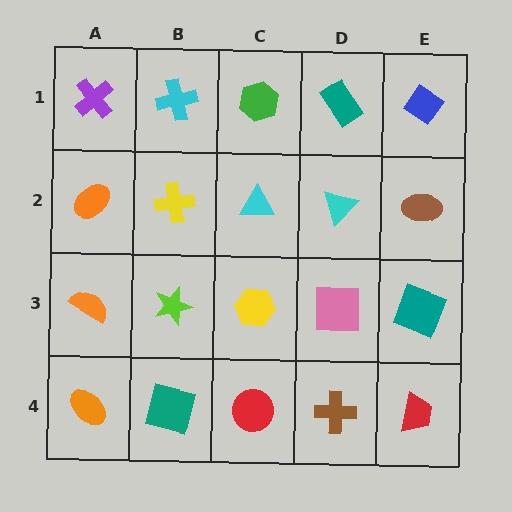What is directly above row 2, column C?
A green hexagon.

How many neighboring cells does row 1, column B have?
3.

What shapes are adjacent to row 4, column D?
A pink square (row 3, column D), a red circle (row 4, column C), a red trapezoid (row 4, column E).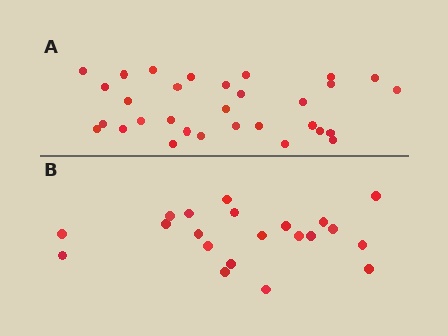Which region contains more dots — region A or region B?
Region A (the top region) has more dots.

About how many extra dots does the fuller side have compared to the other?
Region A has roughly 10 or so more dots than region B.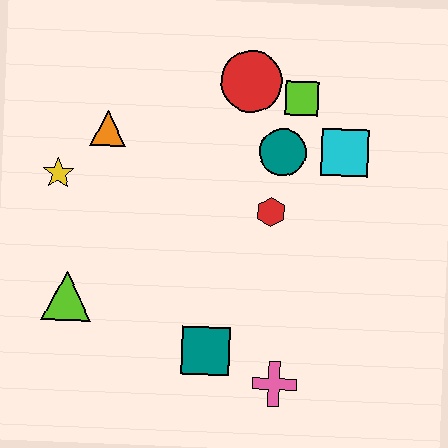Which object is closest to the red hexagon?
The teal circle is closest to the red hexagon.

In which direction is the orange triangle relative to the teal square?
The orange triangle is above the teal square.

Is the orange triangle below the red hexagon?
No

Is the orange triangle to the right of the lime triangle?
Yes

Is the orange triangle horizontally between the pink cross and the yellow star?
Yes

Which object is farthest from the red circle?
The pink cross is farthest from the red circle.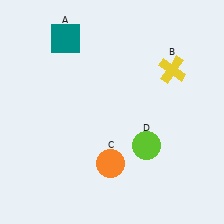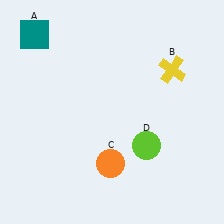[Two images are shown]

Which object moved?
The teal square (A) moved left.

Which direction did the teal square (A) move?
The teal square (A) moved left.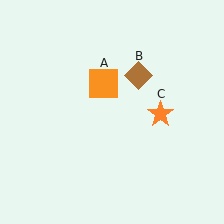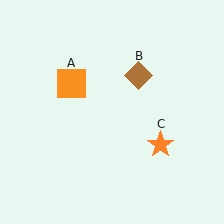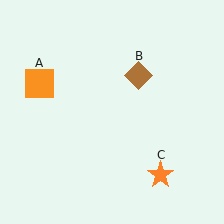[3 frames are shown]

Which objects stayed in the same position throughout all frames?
Brown diamond (object B) remained stationary.